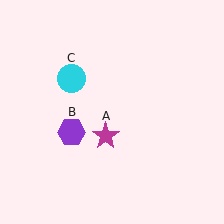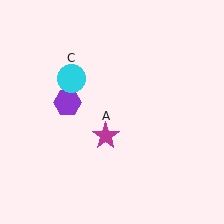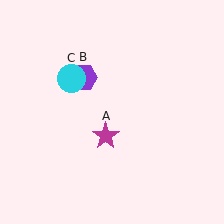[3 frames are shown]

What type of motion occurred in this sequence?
The purple hexagon (object B) rotated clockwise around the center of the scene.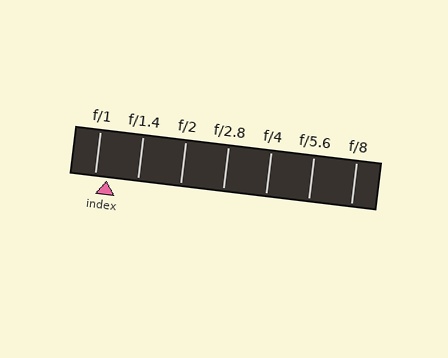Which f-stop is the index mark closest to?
The index mark is closest to f/1.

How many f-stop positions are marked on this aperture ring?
There are 7 f-stop positions marked.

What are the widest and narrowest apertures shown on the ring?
The widest aperture shown is f/1 and the narrowest is f/8.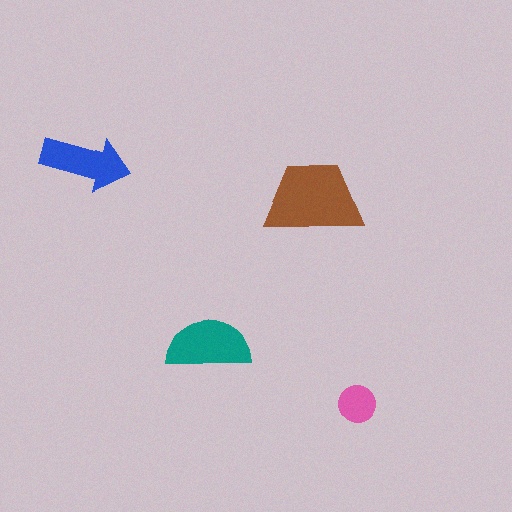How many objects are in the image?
There are 4 objects in the image.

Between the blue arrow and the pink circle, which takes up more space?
The blue arrow.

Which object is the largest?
The brown trapezoid.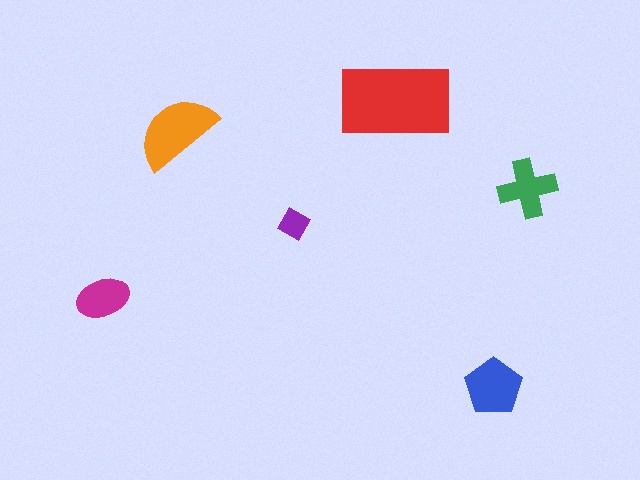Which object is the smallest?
The purple diamond.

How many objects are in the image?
There are 6 objects in the image.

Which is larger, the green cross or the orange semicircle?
The orange semicircle.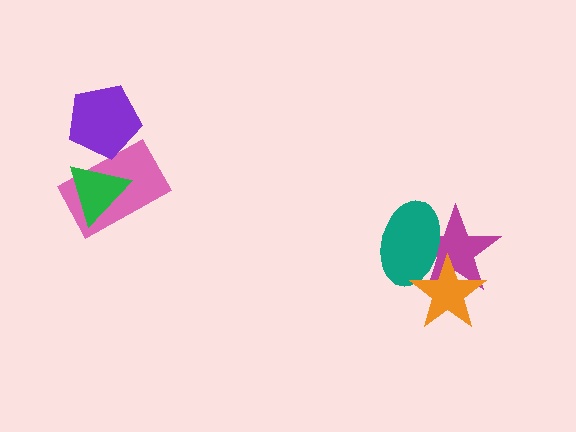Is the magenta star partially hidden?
Yes, it is partially covered by another shape.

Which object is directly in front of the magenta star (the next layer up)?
The teal ellipse is directly in front of the magenta star.